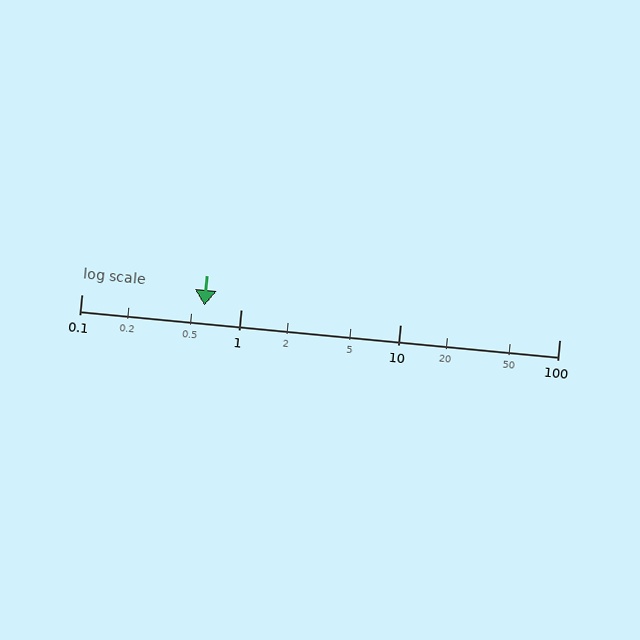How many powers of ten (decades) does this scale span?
The scale spans 3 decades, from 0.1 to 100.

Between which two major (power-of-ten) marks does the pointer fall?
The pointer is between 0.1 and 1.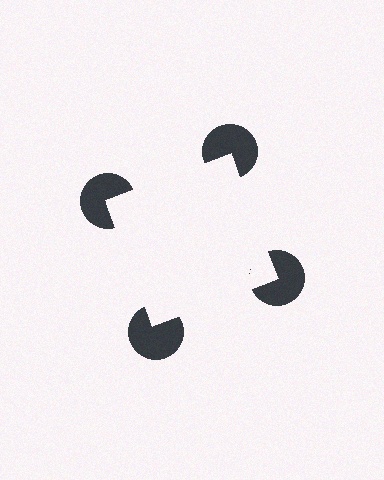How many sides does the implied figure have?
4 sides.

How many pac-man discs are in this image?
There are 4 — one at each vertex of the illusory square.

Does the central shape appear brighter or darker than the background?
It typically appears slightly brighter than the background, even though no actual brightness change is drawn.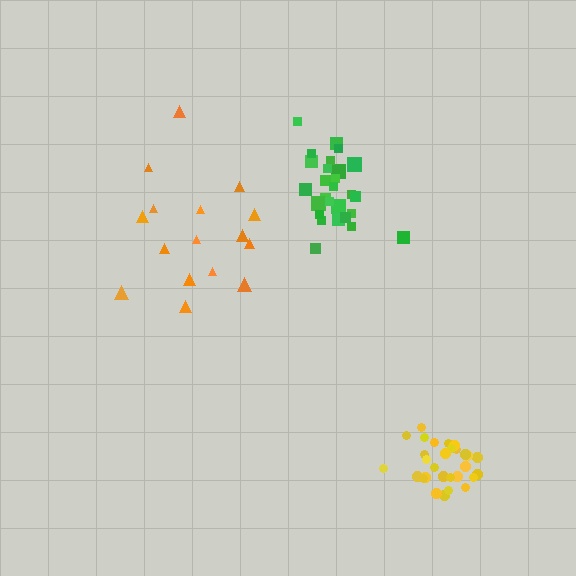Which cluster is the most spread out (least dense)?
Orange.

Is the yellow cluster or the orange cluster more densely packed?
Yellow.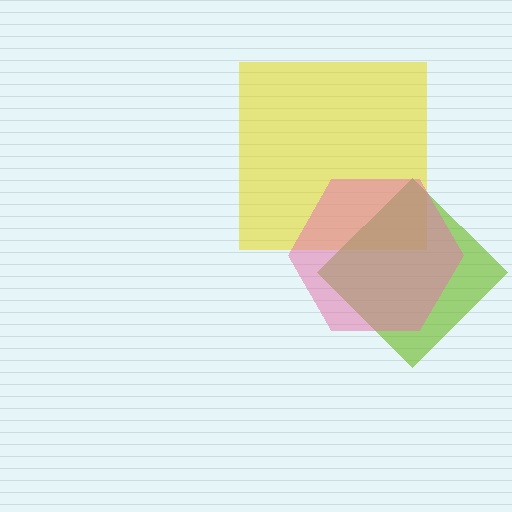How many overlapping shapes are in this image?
There are 3 overlapping shapes in the image.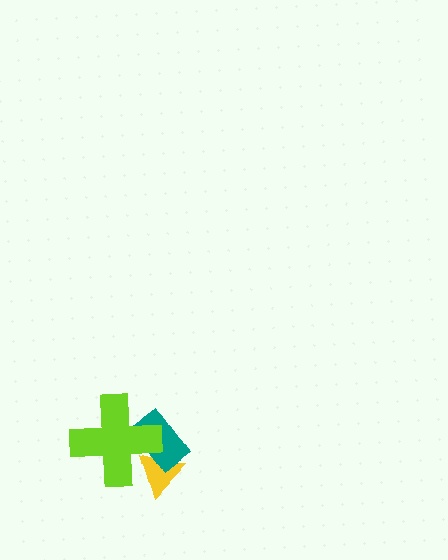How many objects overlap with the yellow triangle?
2 objects overlap with the yellow triangle.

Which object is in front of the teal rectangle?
The lime cross is in front of the teal rectangle.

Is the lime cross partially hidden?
No, no other shape covers it.